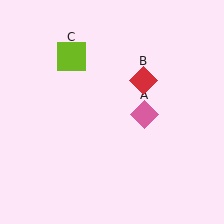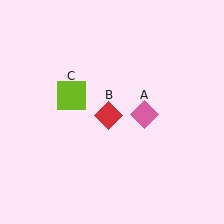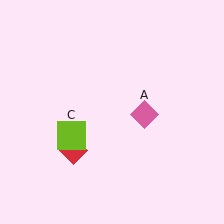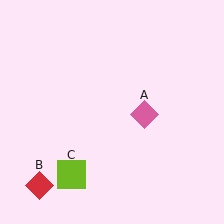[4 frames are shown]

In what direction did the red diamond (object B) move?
The red diamond (object B) moved down and to the left.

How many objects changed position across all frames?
2 objects changed position: red diamond (object B), lime square (object C).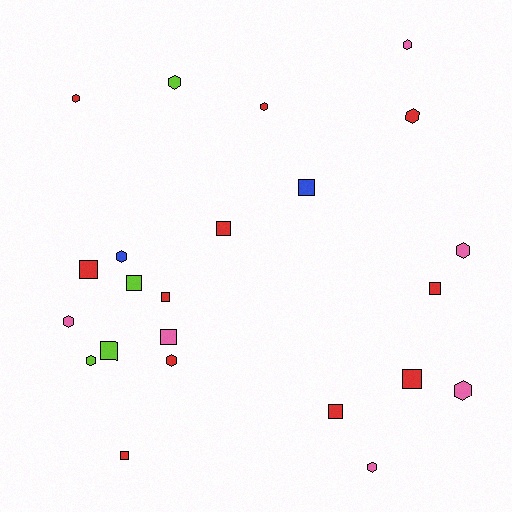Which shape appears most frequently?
Hexagon, with 12 objects.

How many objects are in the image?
There are 23 objects.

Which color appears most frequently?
Red, with 11 objects.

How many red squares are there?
There are 7 red squares.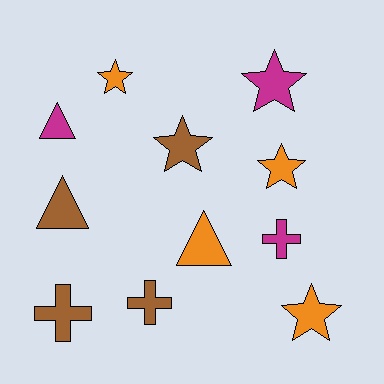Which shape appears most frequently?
Star, with 5 objects.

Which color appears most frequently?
Brown, with 4 objects.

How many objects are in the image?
There are 11 objects.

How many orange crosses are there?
There are no orange crosses.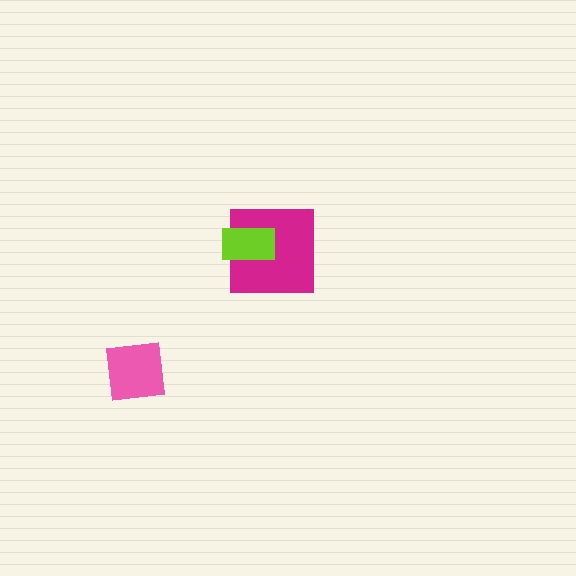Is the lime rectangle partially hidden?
No, no other shape covers it.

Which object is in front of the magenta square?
The lime rectangle is in front of the magenta square.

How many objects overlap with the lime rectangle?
1 object overlaps with the lime rectangle.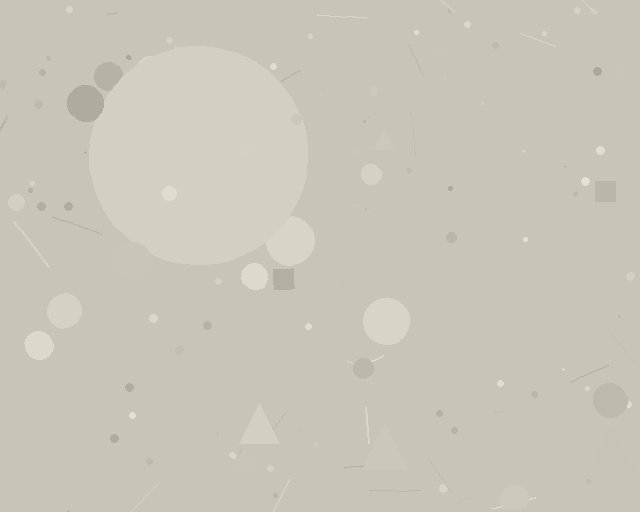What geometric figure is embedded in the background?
A circle is embedded in the background.